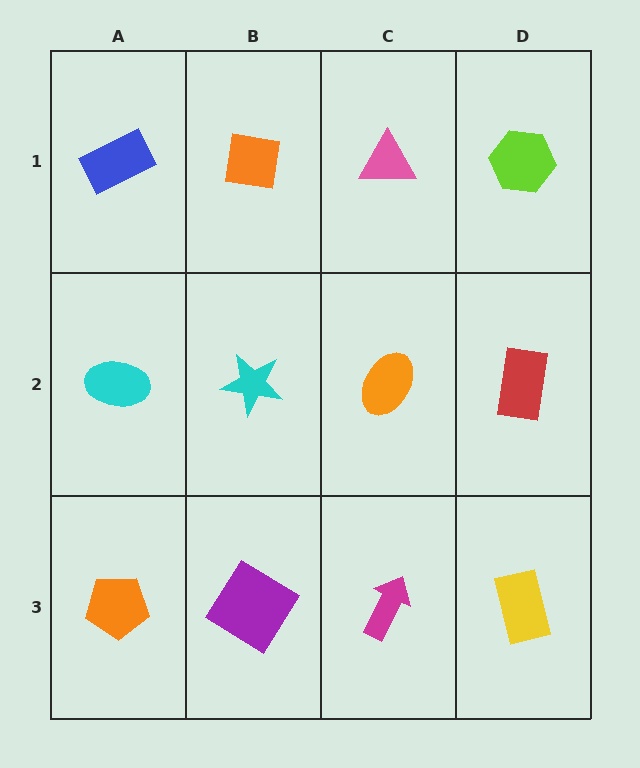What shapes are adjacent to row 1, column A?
A cyan ellipse (row 2, column A), an orange square (row 1, column B).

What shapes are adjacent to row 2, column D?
A lime hexagon (row 1, column D), a yellow rectangle (row 3, column D), an orange ellipse (row 2, column C).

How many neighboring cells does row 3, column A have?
2.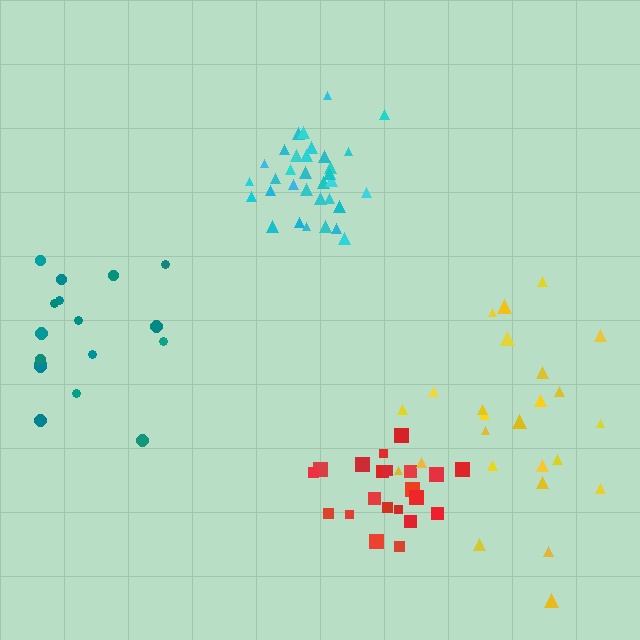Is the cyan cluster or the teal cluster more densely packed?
Cyan.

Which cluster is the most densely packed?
Cyan.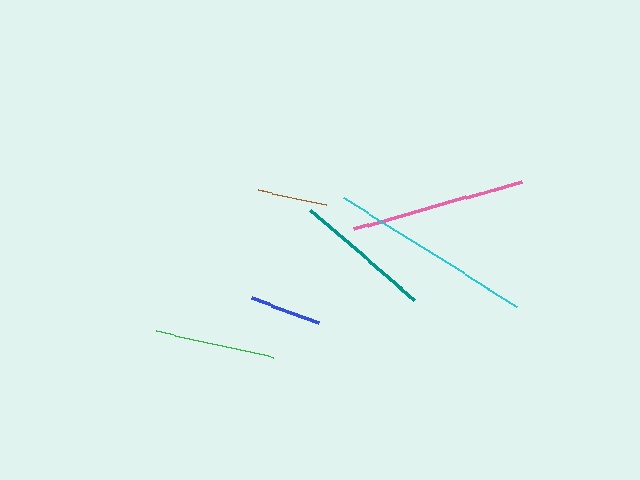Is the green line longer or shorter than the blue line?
The green line is longer than the blue line.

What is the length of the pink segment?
The pink segment is approximately 173 pixels long.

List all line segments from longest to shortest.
From longest to shortest: cyan, pink, teal, green, brown, blue.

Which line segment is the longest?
The cyan line is the longest at approximately 205 pixels.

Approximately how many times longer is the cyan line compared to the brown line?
The cyan line is approximately 2.9 times the length of the brown line.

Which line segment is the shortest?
The blue line is the shortest at approximately 70 pixels.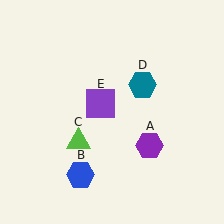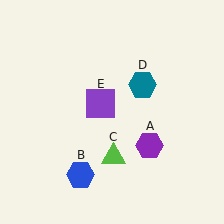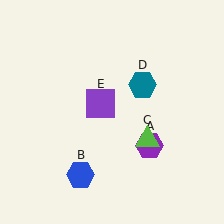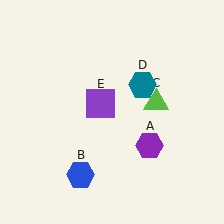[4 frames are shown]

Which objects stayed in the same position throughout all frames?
Purple hexagon (object A) and blue hexagon (object B) and teal hexagon (object D) and purple square (object E) remained stationary.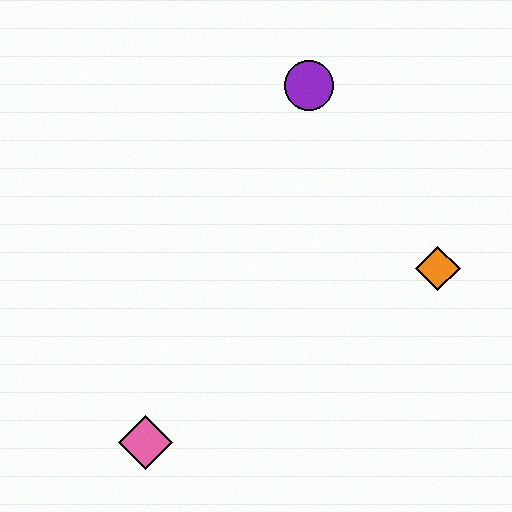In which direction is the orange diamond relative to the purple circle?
The orange diamond is below the purple circle.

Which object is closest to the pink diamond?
The orange diamond is closest to the pink diamond.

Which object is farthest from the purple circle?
The pink diamond is farthest from the purple circle.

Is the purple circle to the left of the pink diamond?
No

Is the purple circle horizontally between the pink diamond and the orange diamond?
Yes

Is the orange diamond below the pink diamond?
No